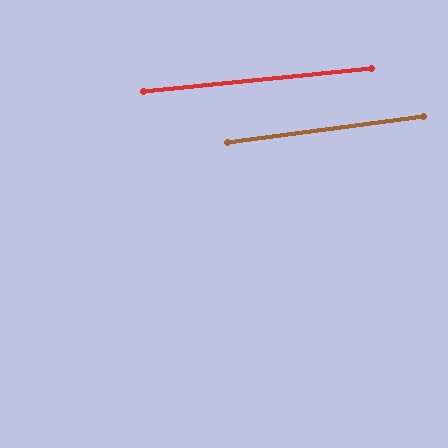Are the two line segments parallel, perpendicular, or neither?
Parallel — their directions differ by only 1.7°.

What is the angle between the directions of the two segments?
Approximately 2 degrees.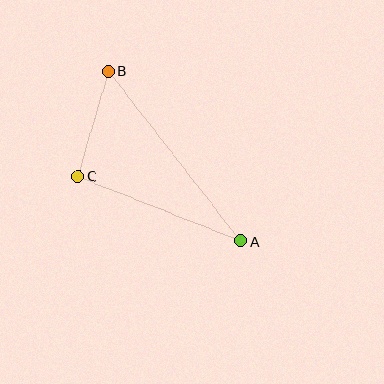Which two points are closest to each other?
Points B and C are closest to each other.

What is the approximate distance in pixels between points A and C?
The distance between A and C is approximately 174 pixels.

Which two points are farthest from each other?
Points A and B are farthest from each other.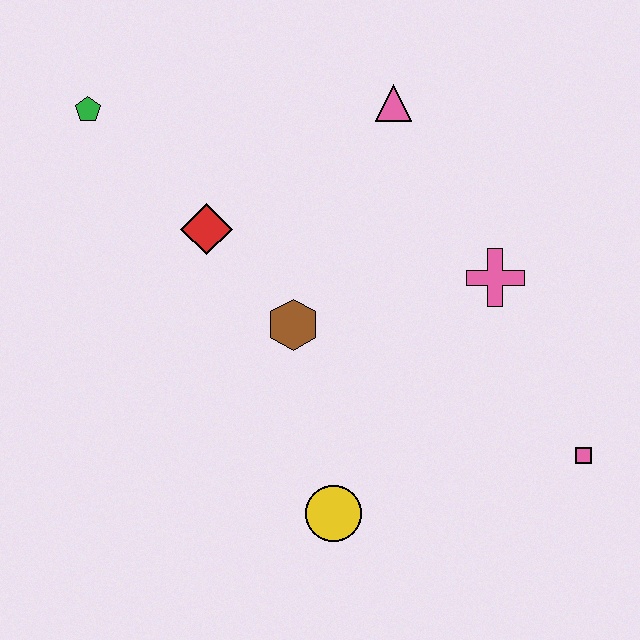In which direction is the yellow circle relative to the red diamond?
The yellow circle is below the red diamond.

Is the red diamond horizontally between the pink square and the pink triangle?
No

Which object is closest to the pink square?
The pink cross is closest to the pink square.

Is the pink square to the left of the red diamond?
No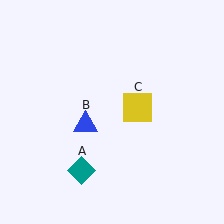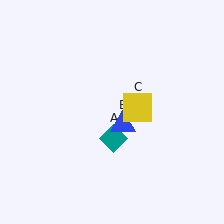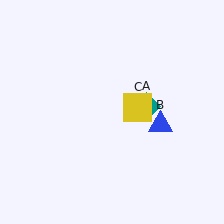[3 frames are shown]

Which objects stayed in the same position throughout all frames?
Yellow square (object C) remained stationary.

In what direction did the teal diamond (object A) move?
The teal diamond (object A) moved up and to the right.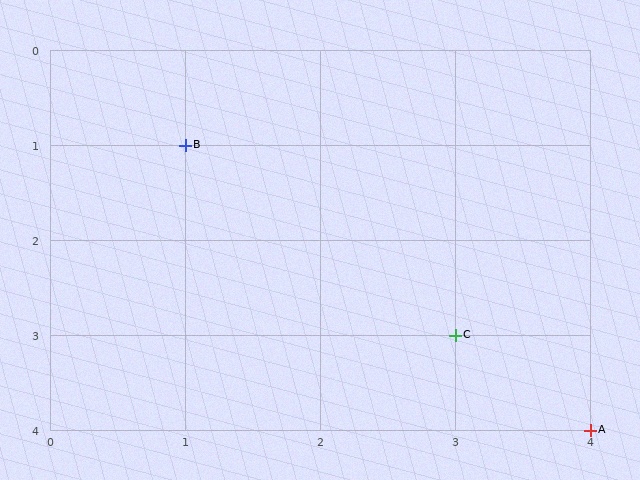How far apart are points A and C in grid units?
Points A and C are 1 column and 1 row apart (about 1.4 grid units diagonally).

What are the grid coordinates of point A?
Point A is at grid coordinates (4, 4).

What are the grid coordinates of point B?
Point B is at grid coordinates (1, 1).